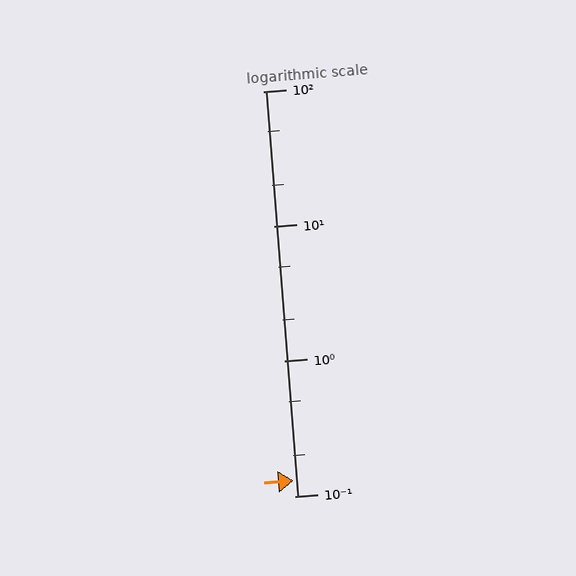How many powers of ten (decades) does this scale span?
The scale spans 3 decades, from 0.1 to 100.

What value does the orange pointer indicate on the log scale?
The pointer indicates approximately 0.13.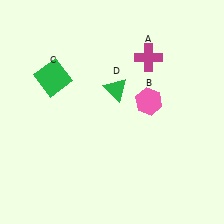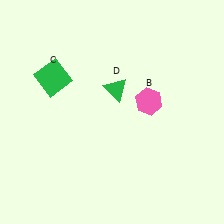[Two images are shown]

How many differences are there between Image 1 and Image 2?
There is 1 difference between the two images.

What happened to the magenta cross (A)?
The magenta cross (A) was removed in Image 2. It was in the top-right area of Image 1.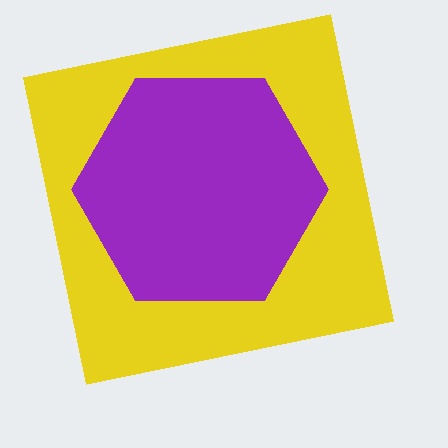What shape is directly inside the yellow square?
The purple hexagon.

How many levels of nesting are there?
2.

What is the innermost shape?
The purple hexagon.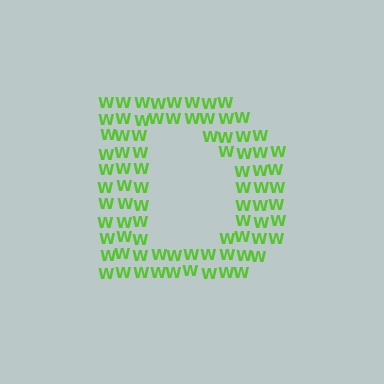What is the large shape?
The large shape is the letter D.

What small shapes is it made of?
It is made of small letter W's.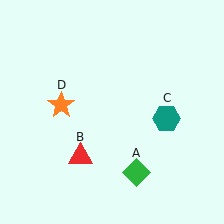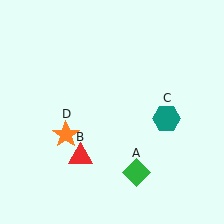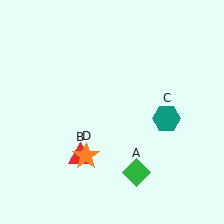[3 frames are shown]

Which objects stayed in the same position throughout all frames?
Green diamond (object A) and red triangle (object B) and teal hexagon (object C) remained stationary.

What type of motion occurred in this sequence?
The orange star (object D) rotated counterclockwise around the center of the scene.